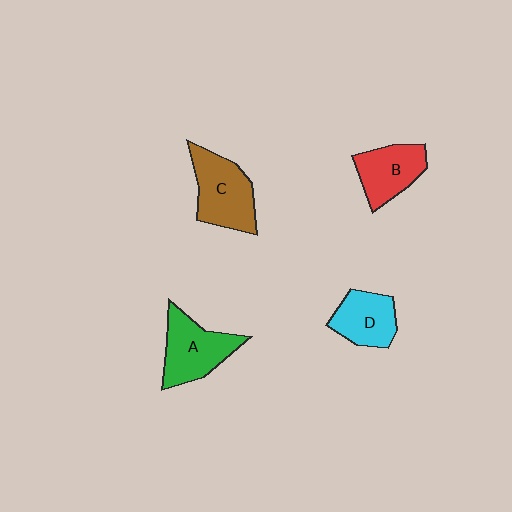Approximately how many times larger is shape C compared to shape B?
Approximately 1.2 times.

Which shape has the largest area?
Shape C (brown).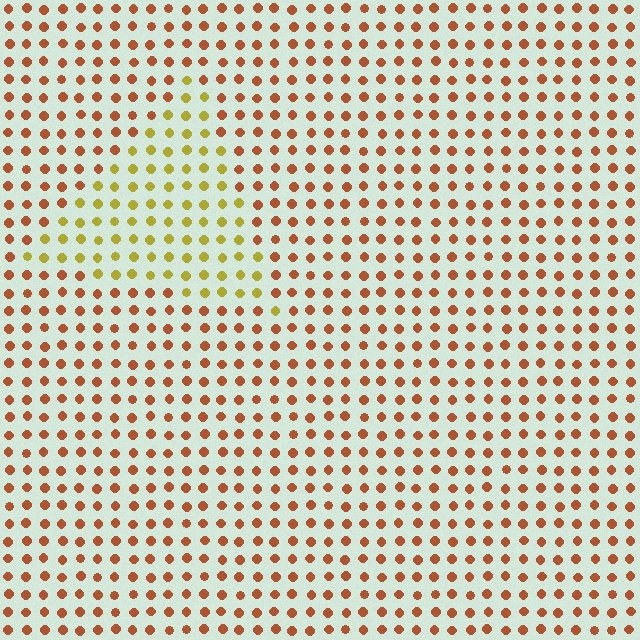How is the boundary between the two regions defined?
The boundary is defined purely by a slight shift in hue (about 42 degrees). Spacing, size, and orientation are identical on both sides.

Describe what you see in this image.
The image is filled with small brown elements in a uniform arrangement. A triangle-shaped region is visible where the elements are tinted to a slightly different hue, forming a subtle color boundary.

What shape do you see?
I see a triangle.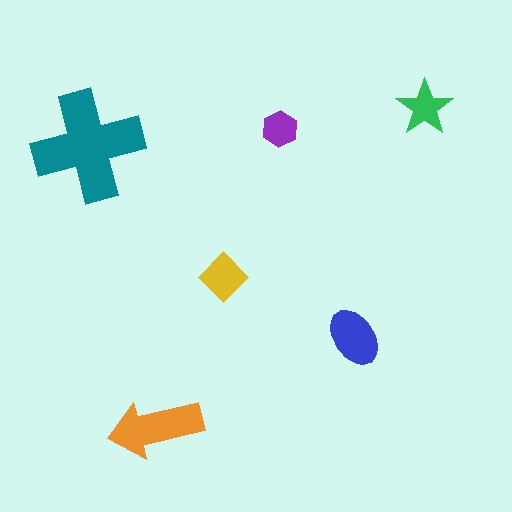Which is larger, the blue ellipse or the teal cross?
The teal cross.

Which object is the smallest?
The purple hexagon.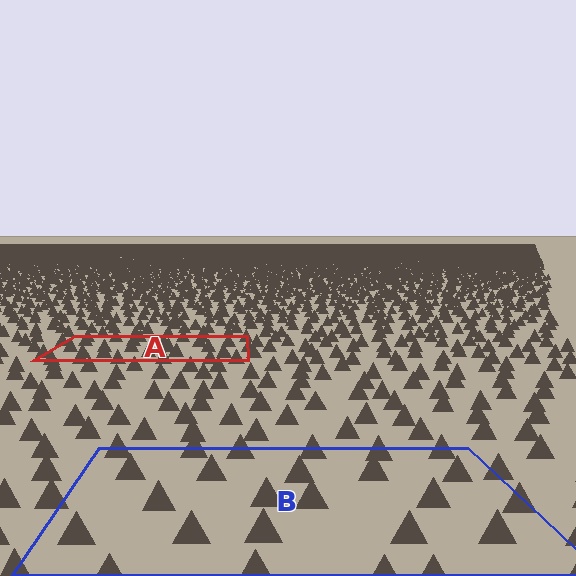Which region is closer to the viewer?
Region B is closer. The texture elements there are larger and more spread out.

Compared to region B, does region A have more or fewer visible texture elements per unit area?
Region A has more texture elements per unit area — they are packed more densely because it is farther away.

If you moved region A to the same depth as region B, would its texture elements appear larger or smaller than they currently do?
They would appear larger. At a closer depth, the same texture elements are projected at a bigger on-screen size.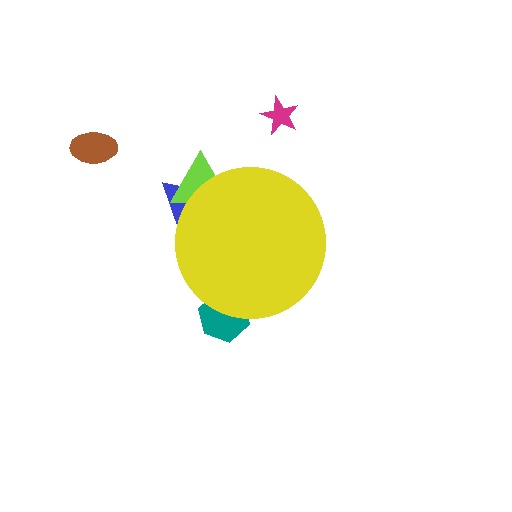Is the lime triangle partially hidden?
Yes, the lime triangle is partially hidden behind the yellow circle.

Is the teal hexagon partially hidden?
Yes, the teal hexagon is partially hidden behind the yellow circle.